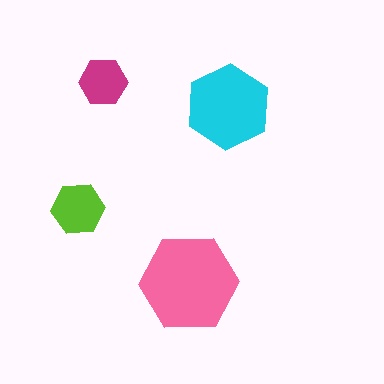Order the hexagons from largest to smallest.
the pink one, the cyan one, the lime one, the magenta one.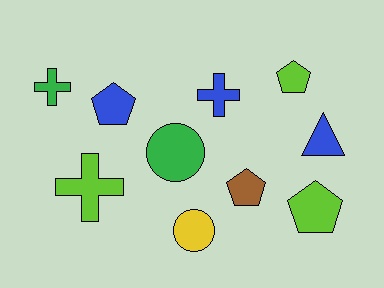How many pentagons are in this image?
There are 4 pentagons.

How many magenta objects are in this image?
There are no magenta objects.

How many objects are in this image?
There are 10 objects.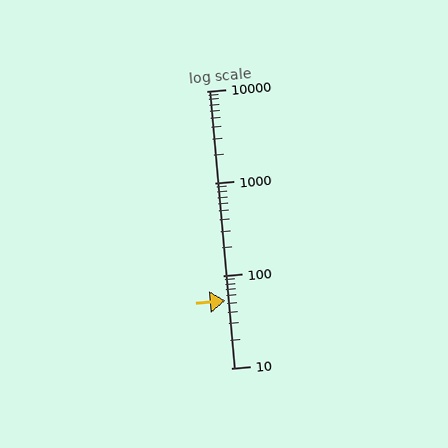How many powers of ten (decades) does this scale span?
The scale spans 3 decades, from 10 to 10000.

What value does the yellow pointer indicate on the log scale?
The pointer indicates approximately 54.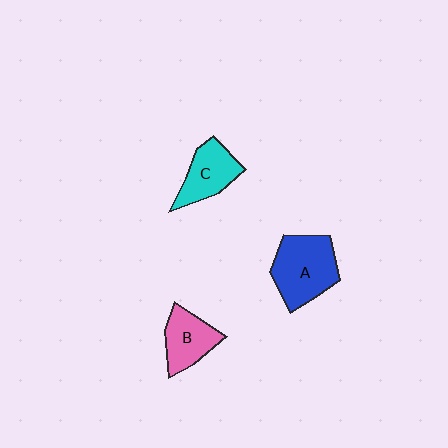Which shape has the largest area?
Shape A (blue).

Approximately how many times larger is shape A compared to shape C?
Approximately 1.4 times.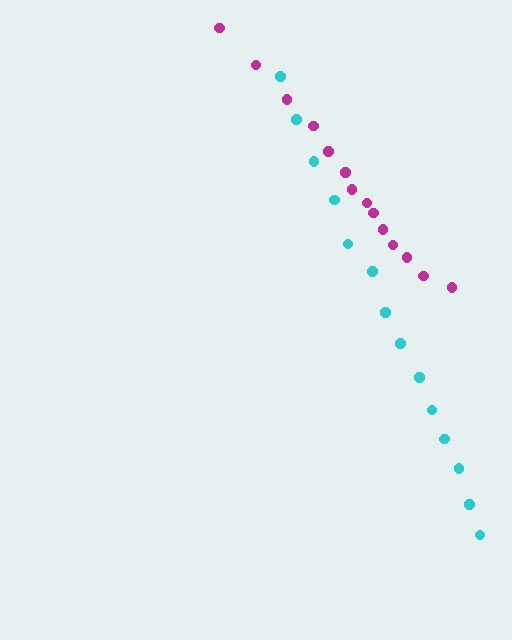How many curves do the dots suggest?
There are 2 distinct paths.